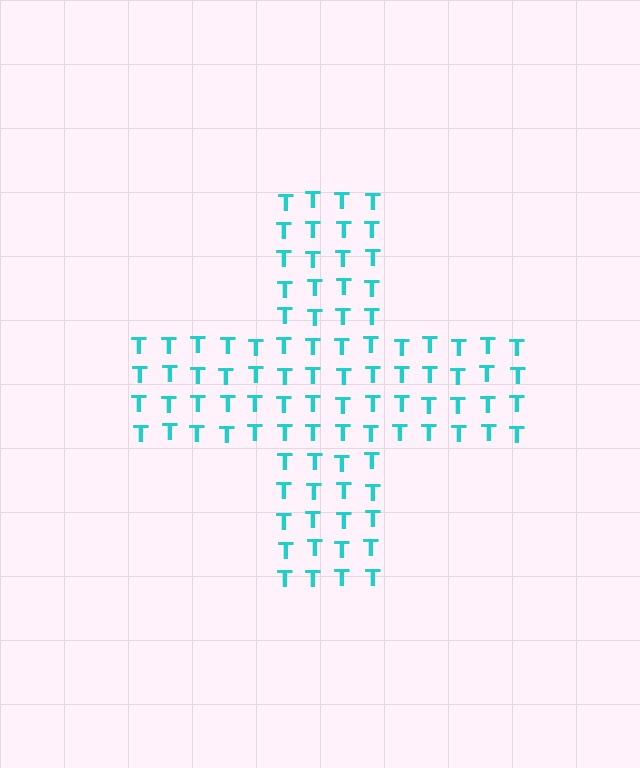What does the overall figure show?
The overall figure shows a cross.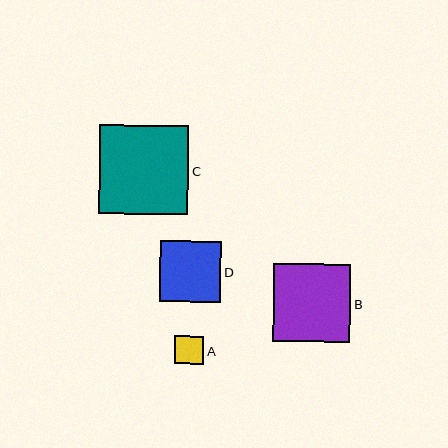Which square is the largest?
Square C is the largest with a size of approximately 89 pixels.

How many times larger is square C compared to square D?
Square C is approximately 1.4 times the size of square D.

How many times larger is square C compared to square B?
Square C is approximately 1.1 times the size of square B.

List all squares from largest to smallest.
From largest to smallest: C, B, D, A.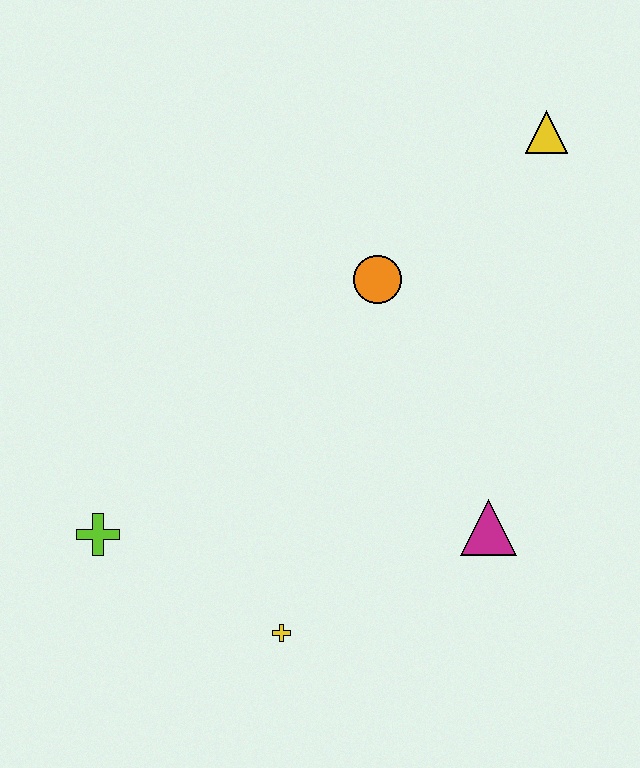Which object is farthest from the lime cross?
The yellow triangle is farthest from the lime cross.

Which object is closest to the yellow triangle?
The orange circle is closest to the yellow triangle.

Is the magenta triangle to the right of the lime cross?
Yes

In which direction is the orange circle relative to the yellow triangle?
The orange circle is to the left of the yellow triangle.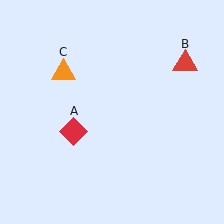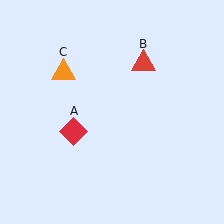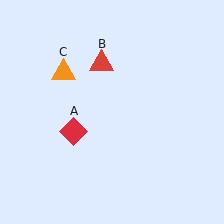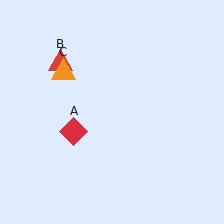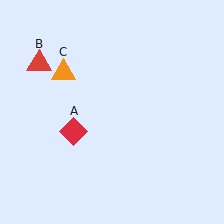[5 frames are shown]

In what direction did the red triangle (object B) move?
The red triangle (object B) moved left.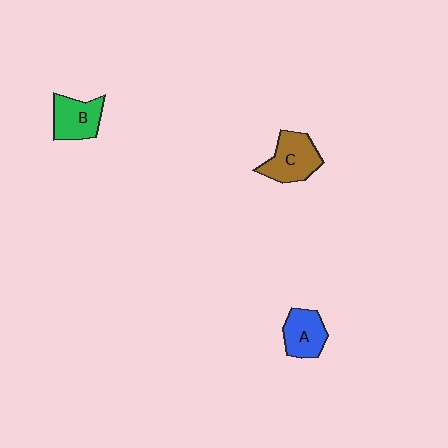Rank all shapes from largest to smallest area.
From largest to smallest: C (brown), B (green), A (blue).